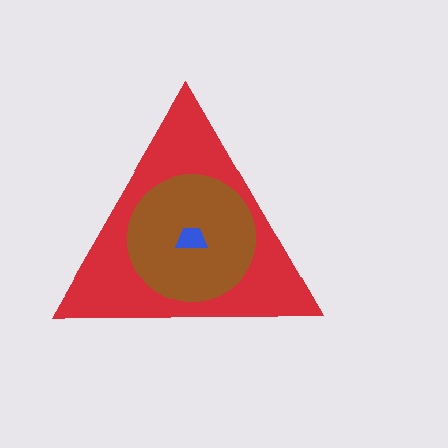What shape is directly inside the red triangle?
The brown circle.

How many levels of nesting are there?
3.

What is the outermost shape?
The red triangle.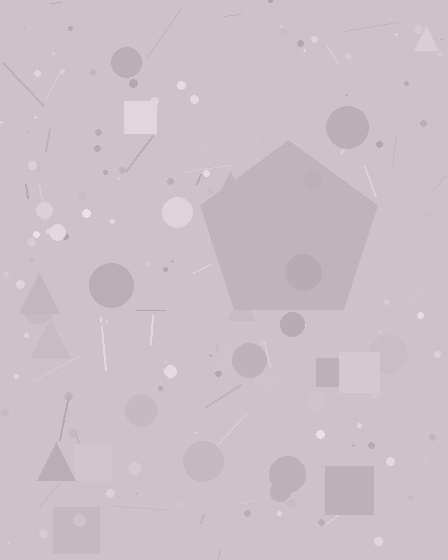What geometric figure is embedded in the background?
A pentagon is embedded in the background.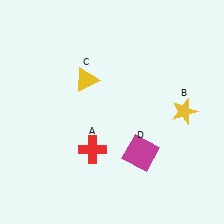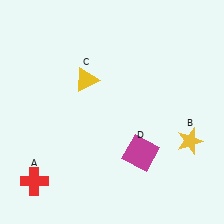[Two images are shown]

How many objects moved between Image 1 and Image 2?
2 objects moved between the two images.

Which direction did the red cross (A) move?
The red cross (A) moved left.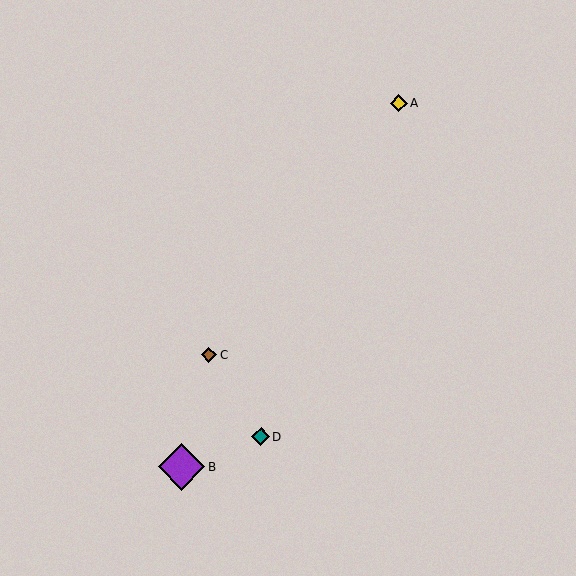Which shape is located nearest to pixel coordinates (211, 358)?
The brown diamond (labeled C) at (209, 355) is nearest to that location.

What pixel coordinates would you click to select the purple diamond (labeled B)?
Click at (182, 467) to select the purple diamond B.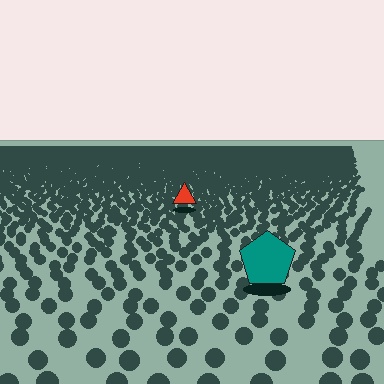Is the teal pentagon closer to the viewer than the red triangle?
Yes. The teal pentagon is closer — you can tell from the texture gradient: the ground texture is coarser near it.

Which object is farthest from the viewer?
The red triangle is farthest from the viewer. It appears smaller and the ground texture around it is denser.